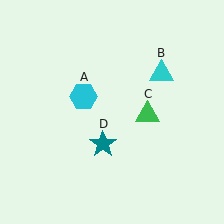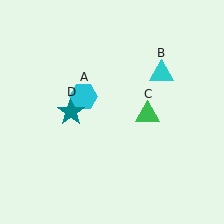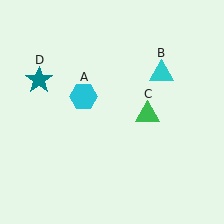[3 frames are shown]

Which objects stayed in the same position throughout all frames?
Cyan hexagon (object A) and cyan triangle (object B) and green triangle (object C) remained stationary.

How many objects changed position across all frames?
1 object changed position: teal star (object D).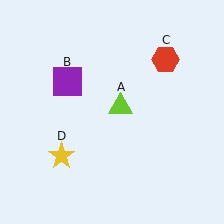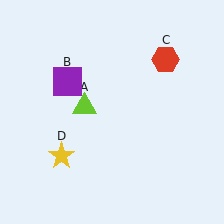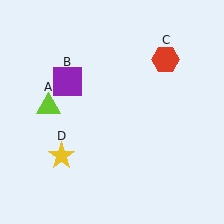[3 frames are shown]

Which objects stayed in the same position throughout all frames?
Purple square (object B) and red hexagon (object C) and yellow star (object D) remained stationary.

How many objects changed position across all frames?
1 object changed position: lime triangle (object A).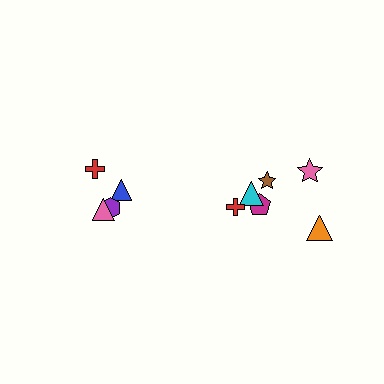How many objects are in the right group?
There are 6 objects.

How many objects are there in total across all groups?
There are 10 objects.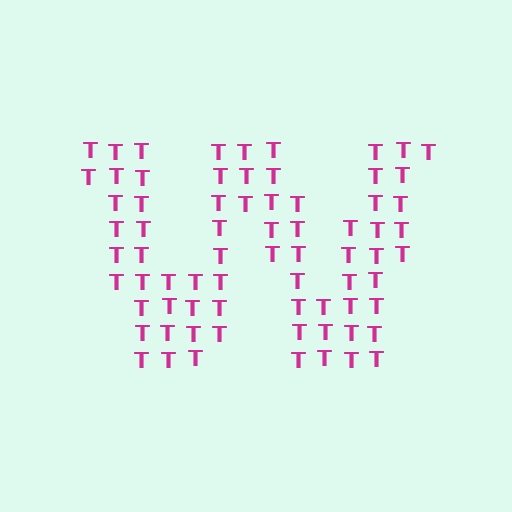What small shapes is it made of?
It is made of small letter T's.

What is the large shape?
The large shape is the letter W.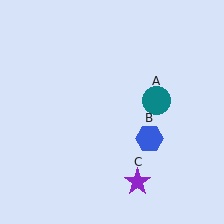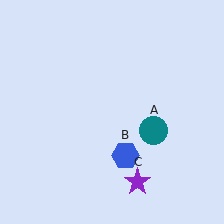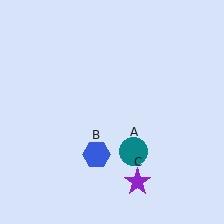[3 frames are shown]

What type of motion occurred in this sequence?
The teal circle (object A), blue hexagon (object B) rotated clockwise around the center of the scene.